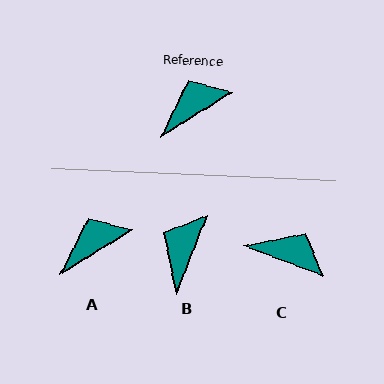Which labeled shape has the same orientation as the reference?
A.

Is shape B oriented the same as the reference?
No, it is off by about 37 degrees.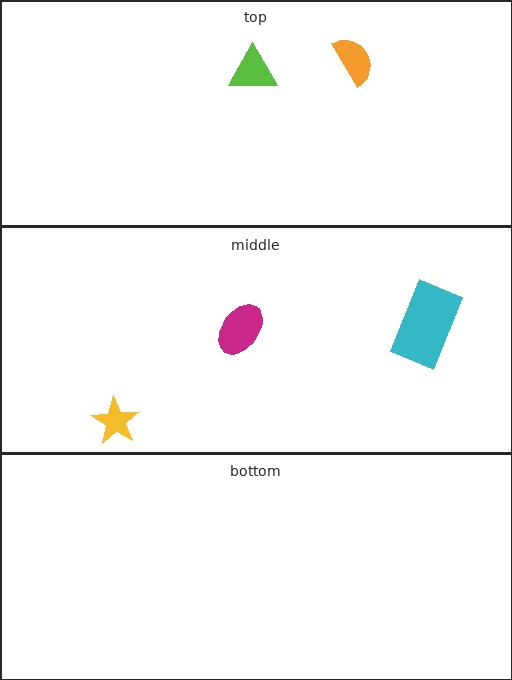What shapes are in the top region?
The orange semicircle, the lime triangle.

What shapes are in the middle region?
The yellow star, the cyan rectangle, the magenta ellipse.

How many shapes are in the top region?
2.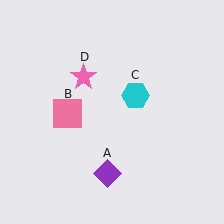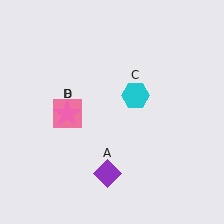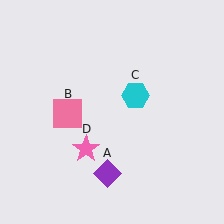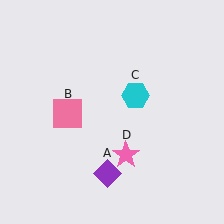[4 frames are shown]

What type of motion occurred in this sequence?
The pink star (object D) rotated counterclockwise around the center of the scene.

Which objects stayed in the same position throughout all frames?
Purple diamond (object A) and pink square (object B) and cyan hexagon (object C) remained stationary.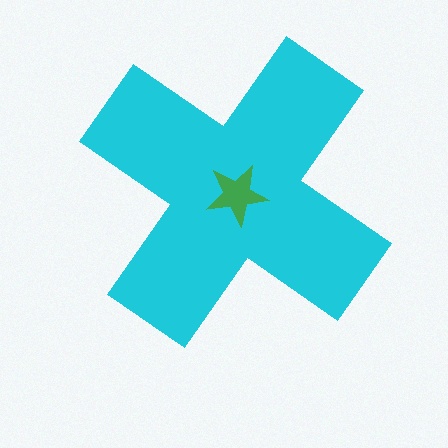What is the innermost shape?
The green star.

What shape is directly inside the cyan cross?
The green star.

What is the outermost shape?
The cyan cross.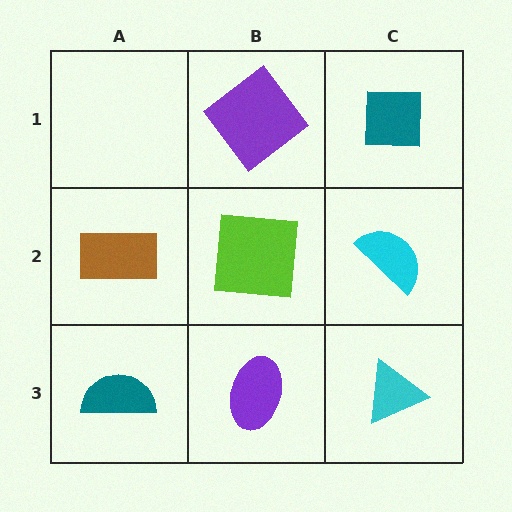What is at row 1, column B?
A purple diamond.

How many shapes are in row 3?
3 shapes.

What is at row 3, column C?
A cyan triangle.